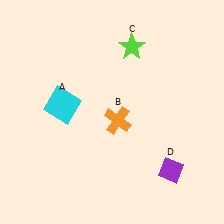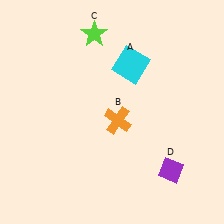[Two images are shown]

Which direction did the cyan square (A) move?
The cyan square (A) moved right.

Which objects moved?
The objects that moved are: the cyan square (A), the lime star (C).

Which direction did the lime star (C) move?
The lime star (C) moved left.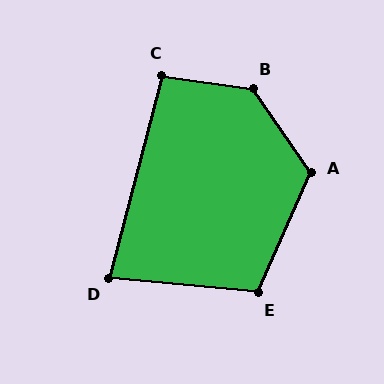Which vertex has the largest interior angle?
B, at approximately 132 degrees.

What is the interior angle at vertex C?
Approximately 96 degrees (obtuse).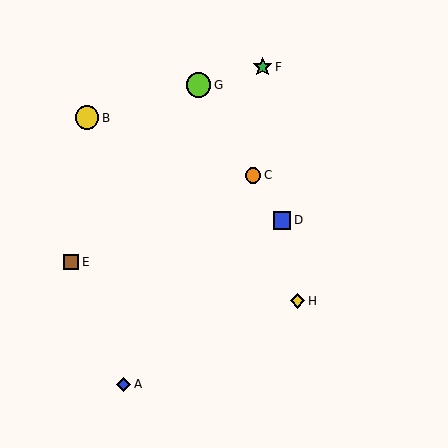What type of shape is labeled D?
Shape D is a blue square.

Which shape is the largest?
The lime circle (labeled G) is the largest.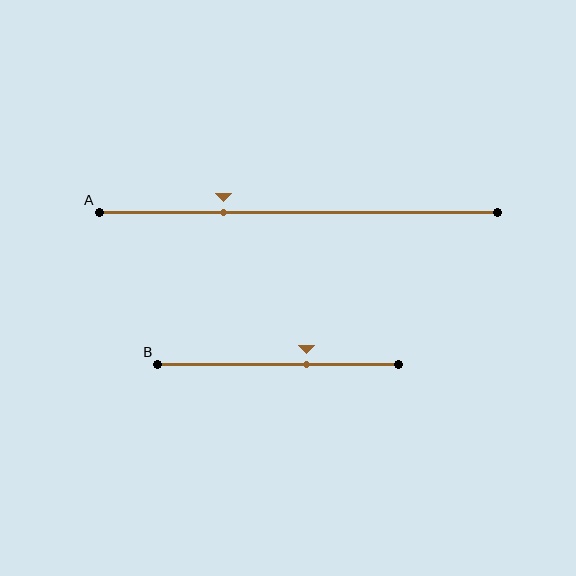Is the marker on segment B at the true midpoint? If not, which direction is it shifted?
No, the marker on segment B is shifted to the right by about 12% of the segment length.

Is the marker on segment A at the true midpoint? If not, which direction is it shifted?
No, the marker on segment A is shifted to the left by about 19% of the segment length.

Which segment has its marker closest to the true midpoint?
Segment B has its marker closest to the true midpoint.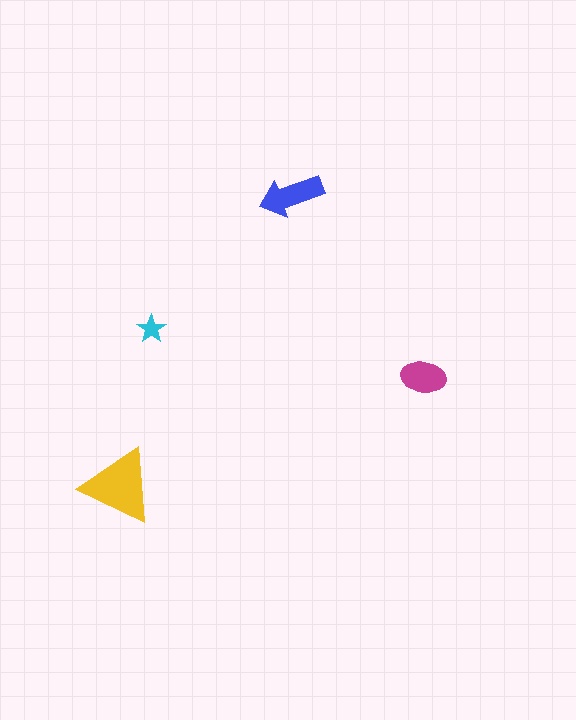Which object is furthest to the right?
The magenta ellipse is rightmost.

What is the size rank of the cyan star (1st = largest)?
4th.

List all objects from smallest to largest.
The cyan star, the magenta ellipse, the blue arrow, the yellow triangle.